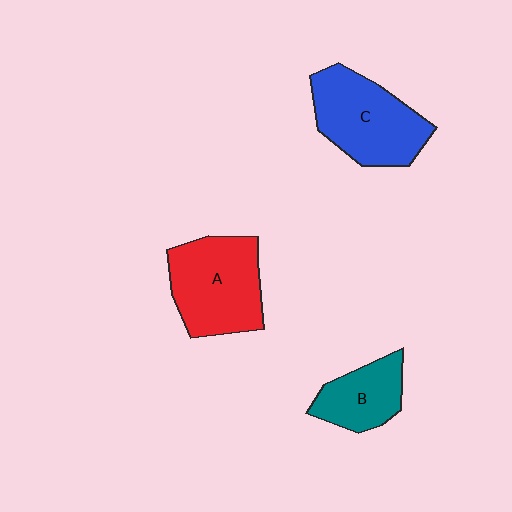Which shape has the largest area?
Shape A (red).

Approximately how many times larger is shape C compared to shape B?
Approximately 1.7 times.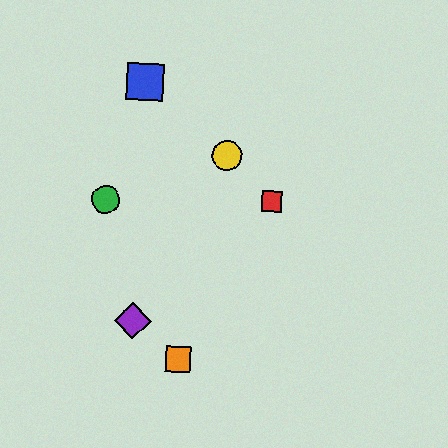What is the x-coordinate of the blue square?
The blue square is at x≈145.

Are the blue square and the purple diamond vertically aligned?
Yes, both are at x≈145.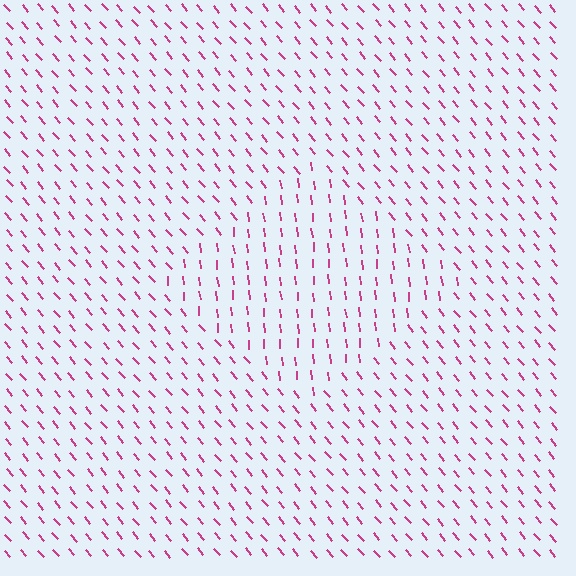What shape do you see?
I see a diamond.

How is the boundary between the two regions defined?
The boundary is defined purely by a change in line orientation (approximately 34 degrees difference). All lines are the same color and thickness.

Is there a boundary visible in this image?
Yes, there is a texture boundary formed by a change in line orientation.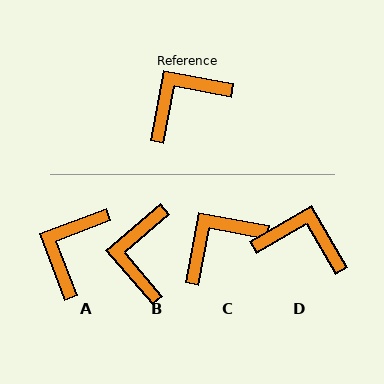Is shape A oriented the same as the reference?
No, it is off by about 32 degrees.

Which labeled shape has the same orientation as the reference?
C.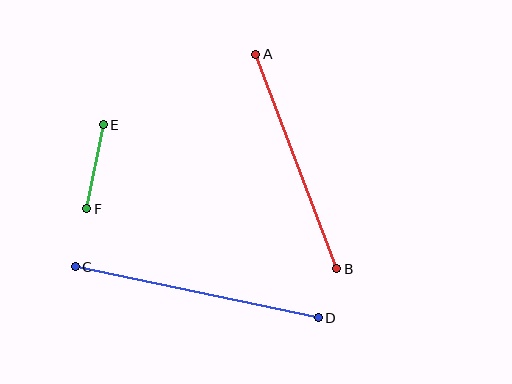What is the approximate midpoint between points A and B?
The midpoint is at approximately (296, 162) pixels.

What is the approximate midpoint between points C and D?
The midpoint is at approximately (197, 292) pixels.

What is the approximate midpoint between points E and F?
The midpoint is at approximately (95, 167) pixels.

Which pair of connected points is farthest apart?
Points C and D are farthest apart.